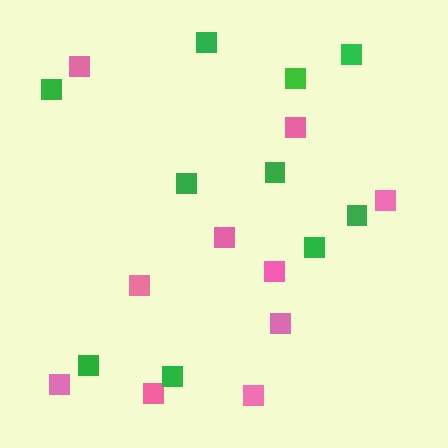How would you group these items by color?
There are 2 groups: one group of pink squares (10) and one group of green squares (10).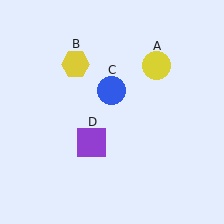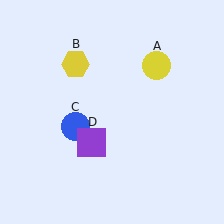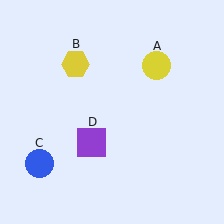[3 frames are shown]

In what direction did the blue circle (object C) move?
The blue circle (object C) moved down and to the left.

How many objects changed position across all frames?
1 object changed position: blue circle (object C).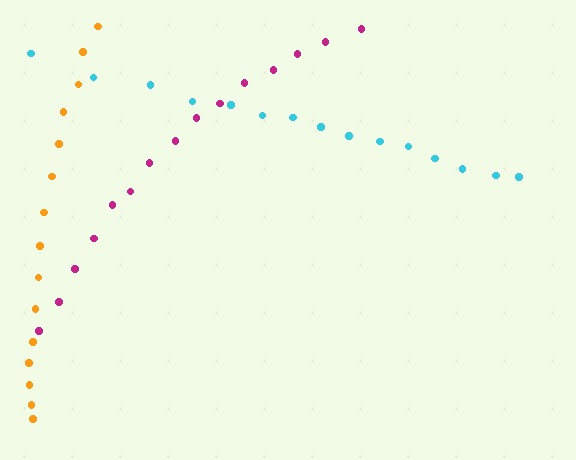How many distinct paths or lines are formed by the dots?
There are 3 distinct paths.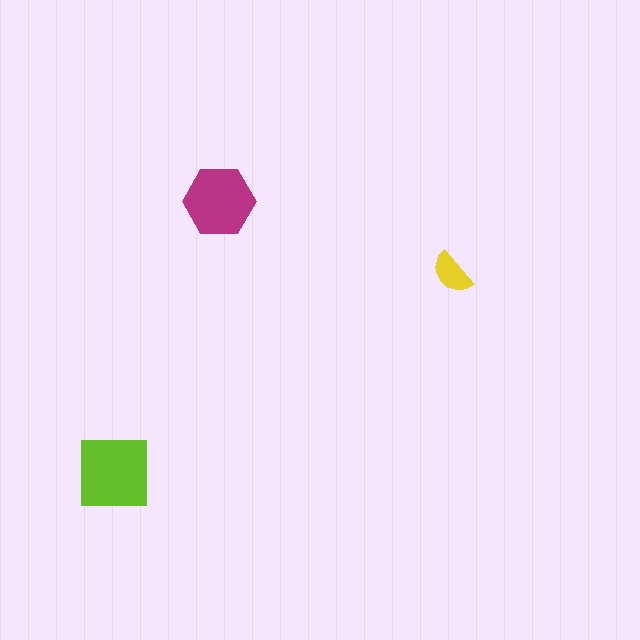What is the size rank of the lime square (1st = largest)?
1st.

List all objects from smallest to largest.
The yellow semicircle, the magenta hexagon, the lime square.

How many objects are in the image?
There are 3 objects in the image.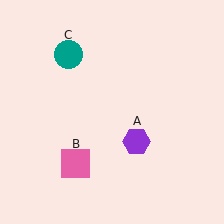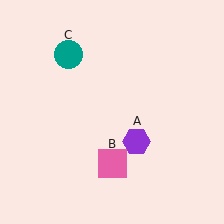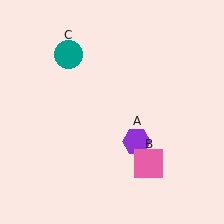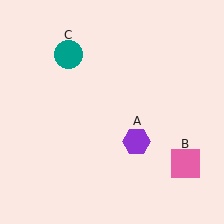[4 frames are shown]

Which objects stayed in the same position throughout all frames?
Purple hexagon (object A) and teal circle (object C) remained stationary.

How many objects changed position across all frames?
1 object changed position: pink square (object B).